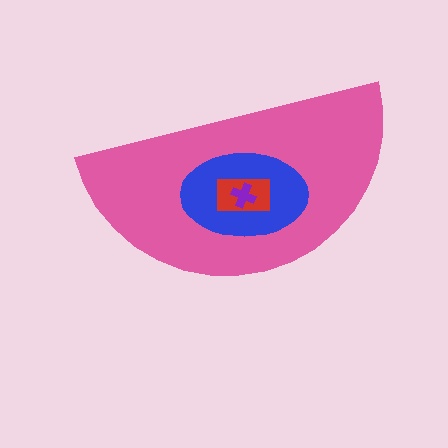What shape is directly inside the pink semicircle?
The blue ellipse.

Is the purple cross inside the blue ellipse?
Yes.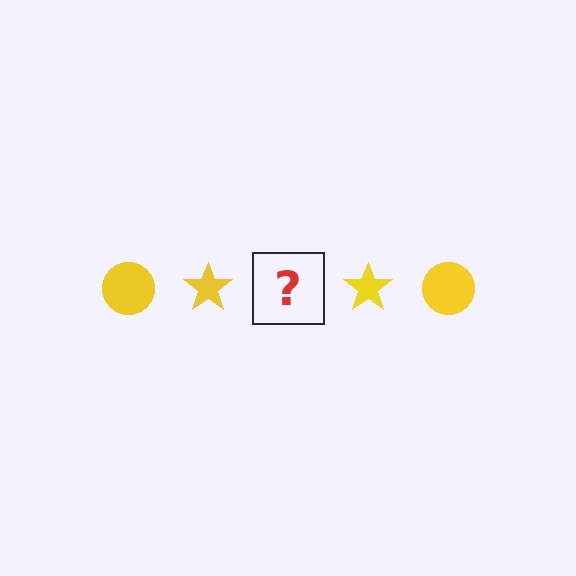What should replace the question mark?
The question mark should be replaced with a yellow circle.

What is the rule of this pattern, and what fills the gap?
The rule is that the pattern cycles through circle, star shapes in yellow. The gap should be filled with a yellow circle.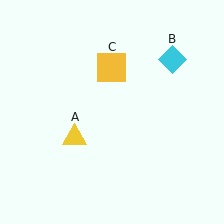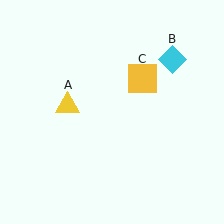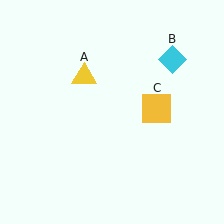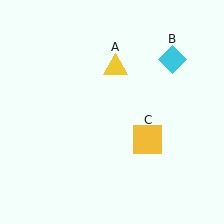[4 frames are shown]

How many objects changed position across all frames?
2 objects changed position: yellow triangle (object A), yellow square (object C).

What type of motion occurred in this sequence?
The yellow triangle (object A), yellow square (object C) rotated clockwise around the center of the scene.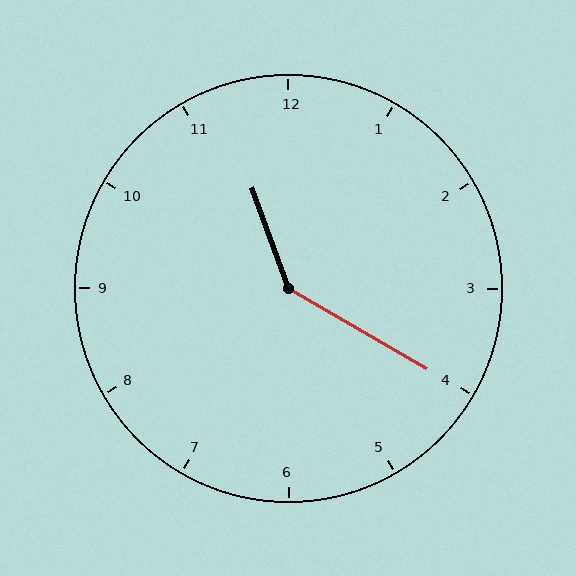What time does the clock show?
11:20.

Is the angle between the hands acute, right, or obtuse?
It is obtuse.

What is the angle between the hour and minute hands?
Approximately 140 degrees.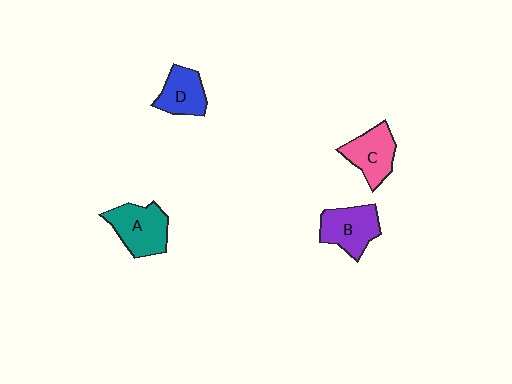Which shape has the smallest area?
Shape D (blue).